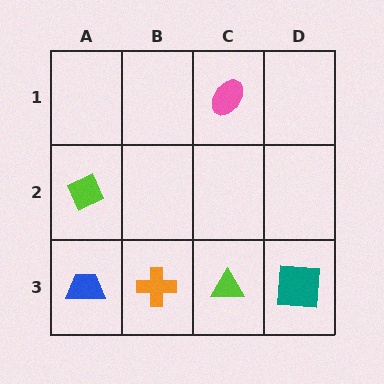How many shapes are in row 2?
1 shape.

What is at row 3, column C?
A lime triangle.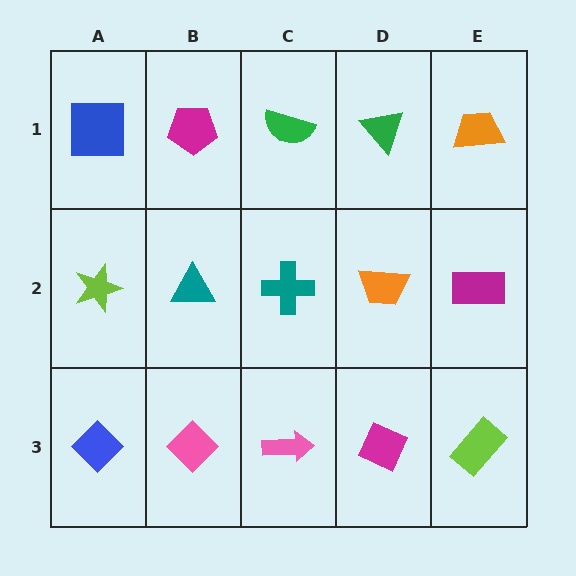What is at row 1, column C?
A green semicircle.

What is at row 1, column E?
An orange trapezoid.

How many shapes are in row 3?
5 shapes.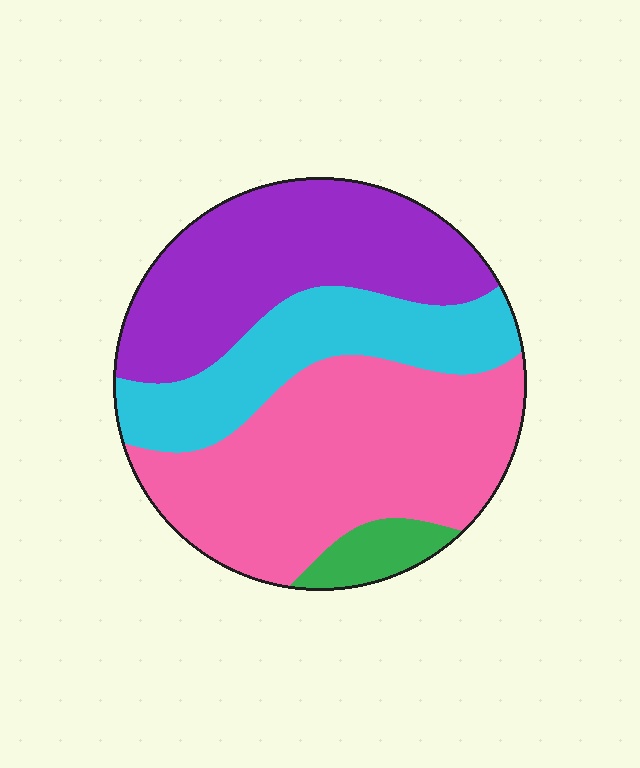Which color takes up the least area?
Green, at roughly 5%.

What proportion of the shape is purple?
Purple takes up between a quarter and a half of the shape.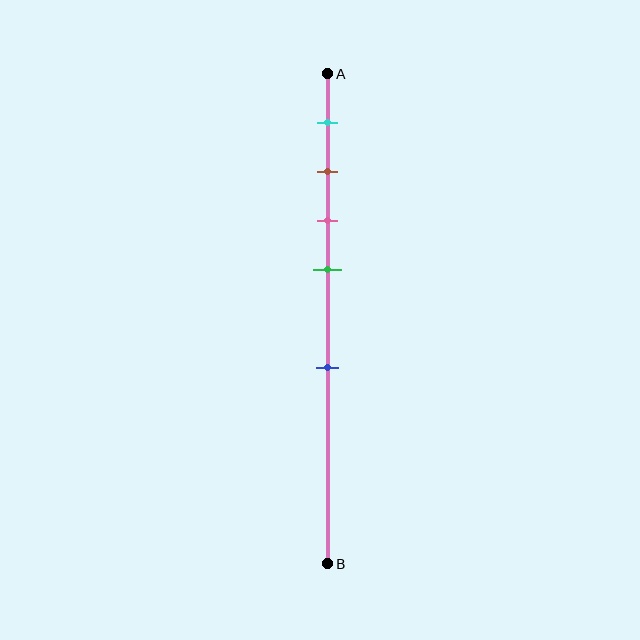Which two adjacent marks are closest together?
The brown and pink marks are the closest adjacent pair.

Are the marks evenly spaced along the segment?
No, the marks are not evenly spaced.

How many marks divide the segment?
There are 5 marks dividing the segment.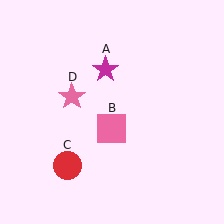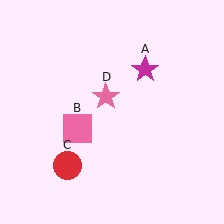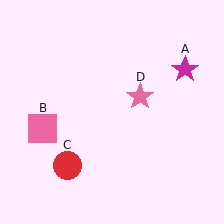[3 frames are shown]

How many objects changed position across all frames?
3 objects changed position: magenta star (object A), pink square (object B), pink star (object D).